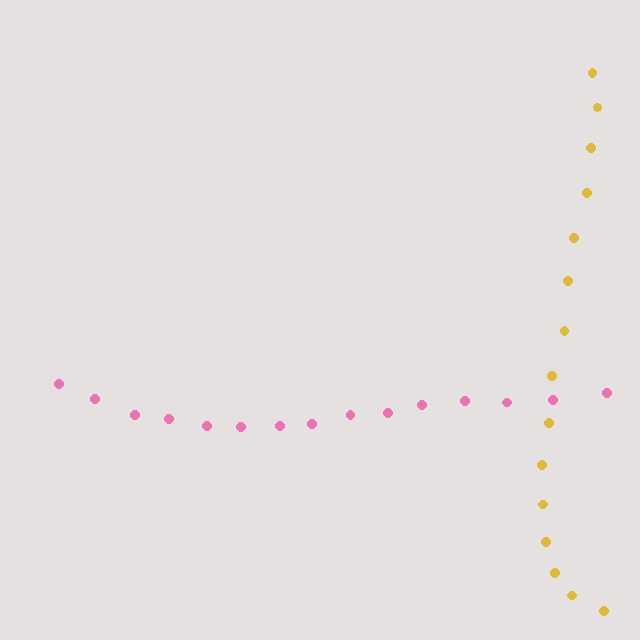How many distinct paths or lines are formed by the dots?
There are 2 distinct paths.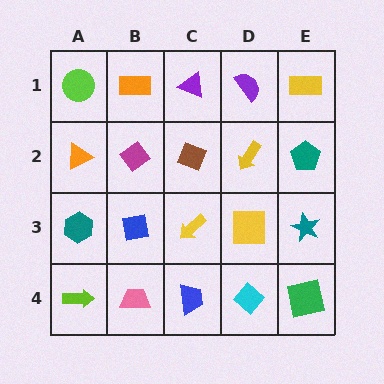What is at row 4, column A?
A lime arrow.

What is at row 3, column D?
A yellow square.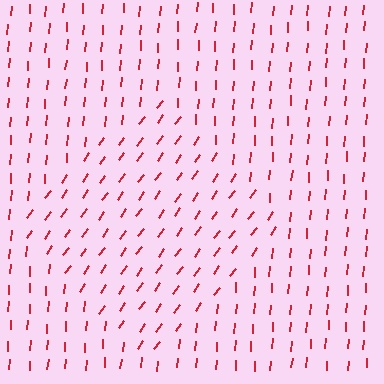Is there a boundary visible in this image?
Yes, there is a texture boundary formed by a change in line orientation.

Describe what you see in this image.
The image is filled with small red line segments. A diamond region in the image has lines oriented differently from the surrounding lines, creating a visible texture boundary.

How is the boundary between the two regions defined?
The boundary is defined purely by a change in line orientation (approximately 31 degrees difference). All lines are the same color and thickness.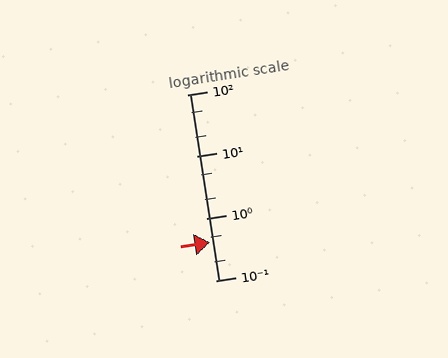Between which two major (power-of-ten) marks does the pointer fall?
The pointer is between 0.1 and 1.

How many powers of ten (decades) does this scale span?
The scale spans 3 decades, from 0.1 to 100.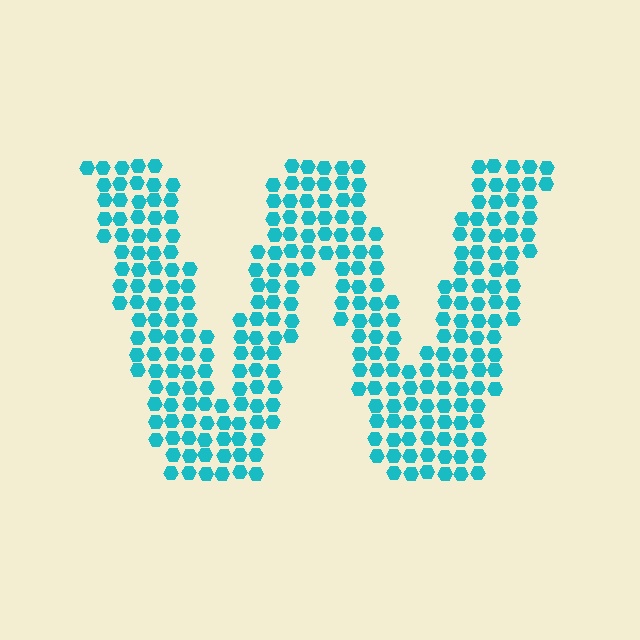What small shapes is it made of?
It is made of small hexagons.